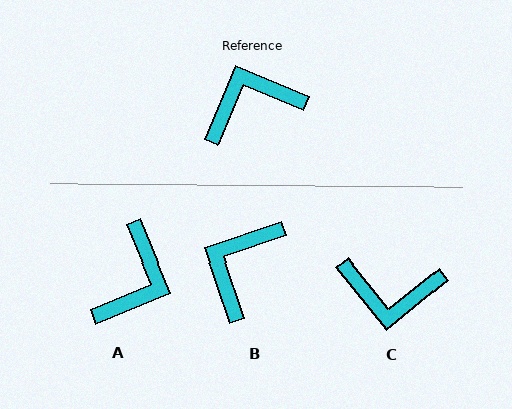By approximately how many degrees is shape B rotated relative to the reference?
Approximately 41 degrees counter-clockwise.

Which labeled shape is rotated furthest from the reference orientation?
C, about 152 degrees away.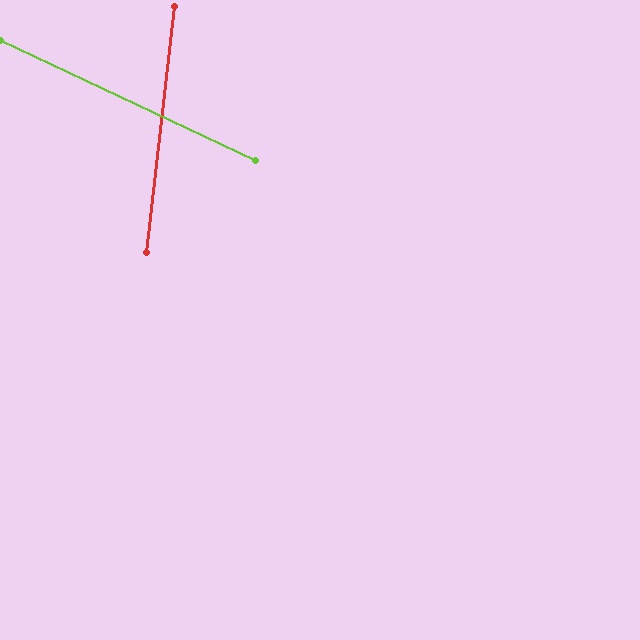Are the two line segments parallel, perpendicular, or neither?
Neither parallel nor perpendicular — they differ by about 71°.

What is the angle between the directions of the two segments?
Approximately 71 degrees.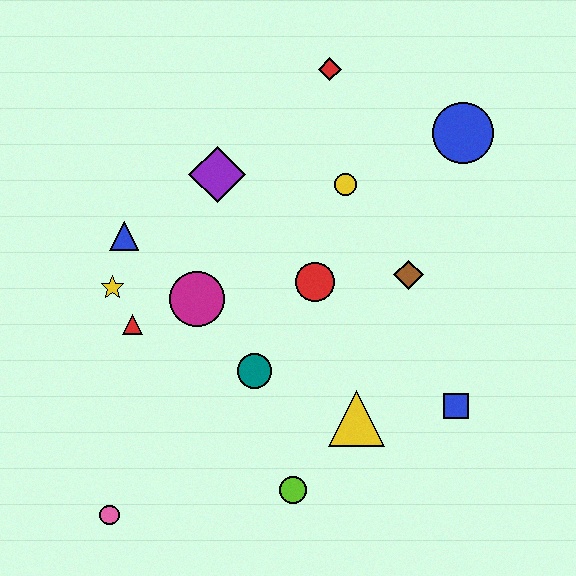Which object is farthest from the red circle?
The pink circle is farthest from the red circle.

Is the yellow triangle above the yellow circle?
No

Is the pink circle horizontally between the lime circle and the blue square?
No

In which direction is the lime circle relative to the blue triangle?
The lime circle is below the blue triangle.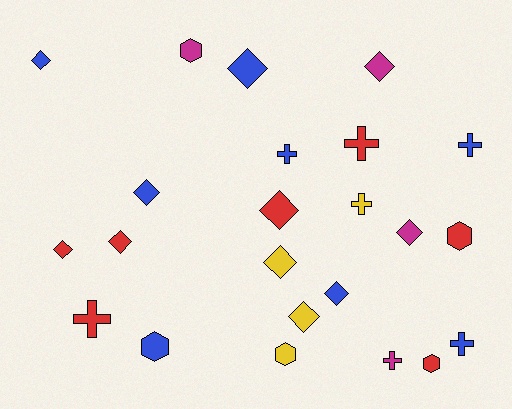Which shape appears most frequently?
Diamond, with 11 objects.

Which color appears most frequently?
Blue, with 8 objects.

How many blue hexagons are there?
There is 1 blue hexagon.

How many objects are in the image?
There are 23 objects.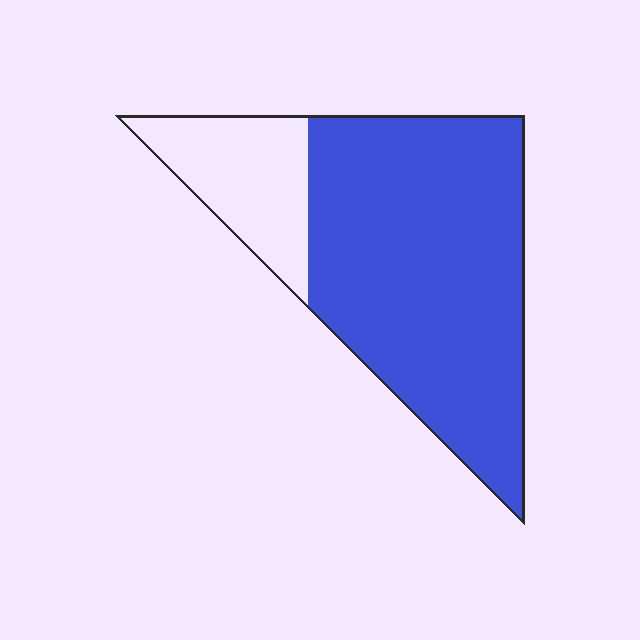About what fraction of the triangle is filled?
About four fifths (4/5).